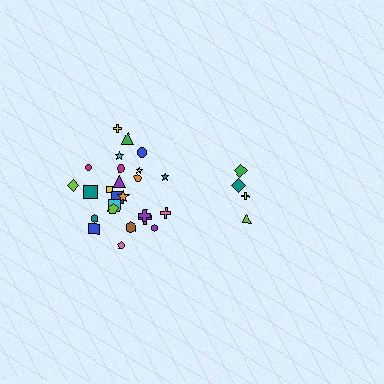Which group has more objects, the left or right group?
The left group.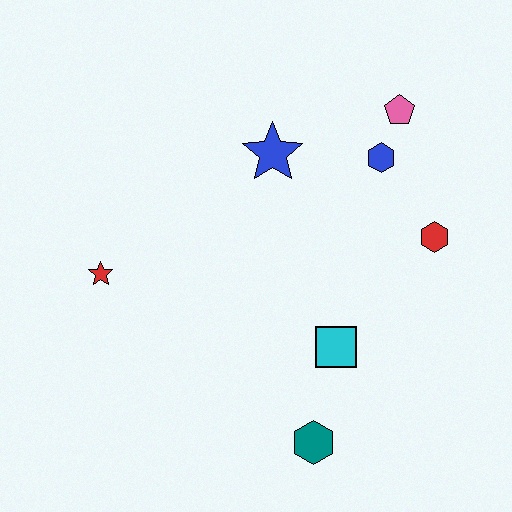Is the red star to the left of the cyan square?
Yes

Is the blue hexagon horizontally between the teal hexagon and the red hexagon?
Yes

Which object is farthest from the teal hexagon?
The pink pentagon is farthest from the teal hexagon.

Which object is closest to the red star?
The blue star is closest to the red star.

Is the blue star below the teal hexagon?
No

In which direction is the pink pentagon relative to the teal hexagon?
The pink pentagon is above the teal hexagon.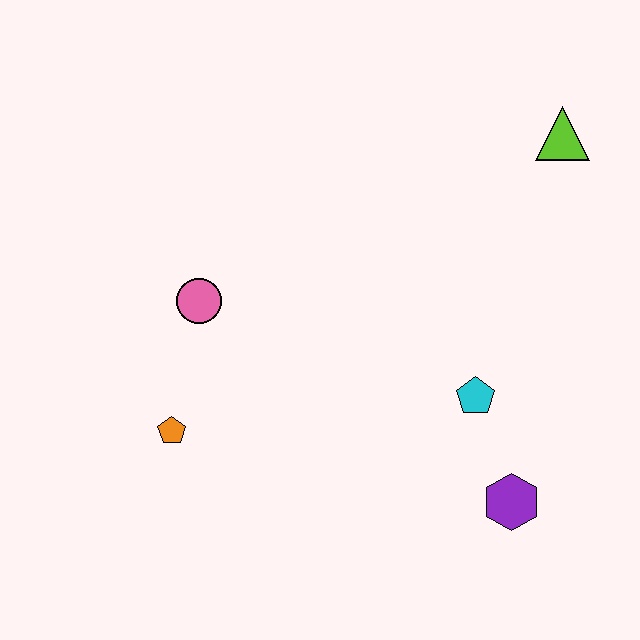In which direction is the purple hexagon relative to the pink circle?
The purple hexagon is to the right of the pink circle.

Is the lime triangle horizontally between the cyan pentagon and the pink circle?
No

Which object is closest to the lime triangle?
The cyan pentagon is closest to the lime triangle.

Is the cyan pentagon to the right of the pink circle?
Yes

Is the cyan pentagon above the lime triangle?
No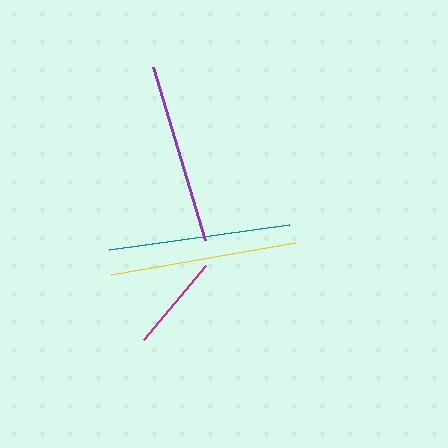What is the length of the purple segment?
The purple segment is approximately 181 pixels long.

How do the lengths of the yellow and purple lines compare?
The yellow and purple lines are approximately the same length.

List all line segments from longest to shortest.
From longest to shortest: yellow, teal, purple, magenta.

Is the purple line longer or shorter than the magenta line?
The purple line is longer than the magenta line.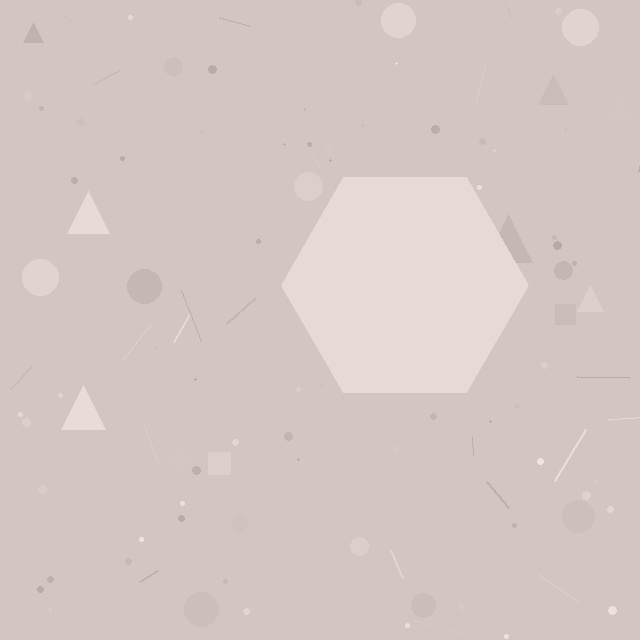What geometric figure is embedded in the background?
A hexagon is embedded in the background.